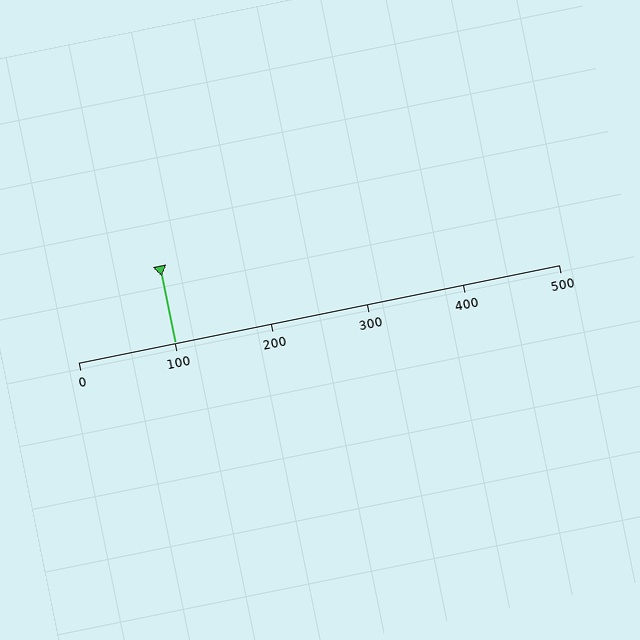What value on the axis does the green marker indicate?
The marker indicates approximately 100.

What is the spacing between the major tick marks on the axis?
The major ticks are spaced 100 apart.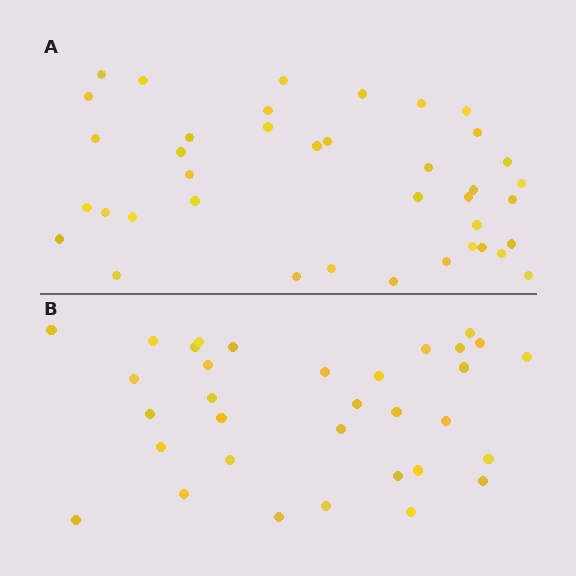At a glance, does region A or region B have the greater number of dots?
Region A (the top region) has more dots.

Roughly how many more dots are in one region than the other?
Region A has about 6 more dots than region B.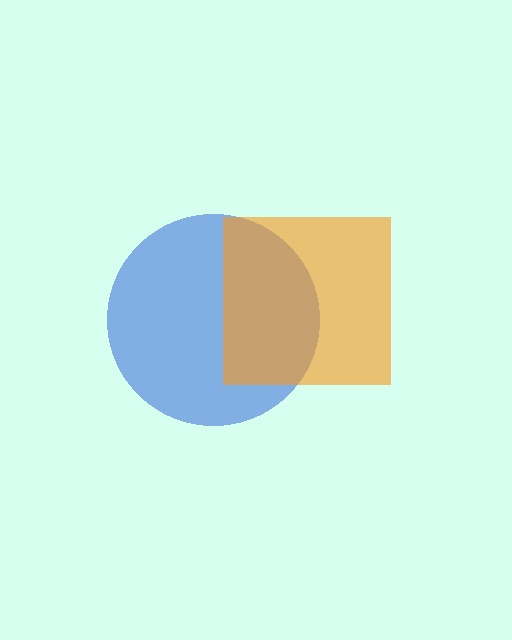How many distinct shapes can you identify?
There are 2 distinct shapes: a blue circle, an orange square.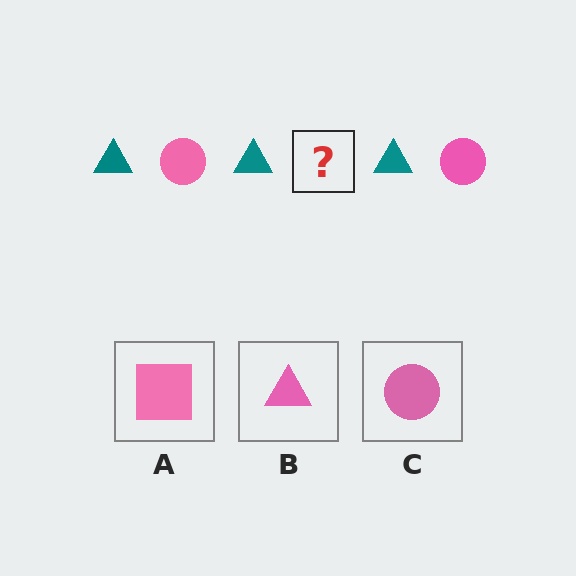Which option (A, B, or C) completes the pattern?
C.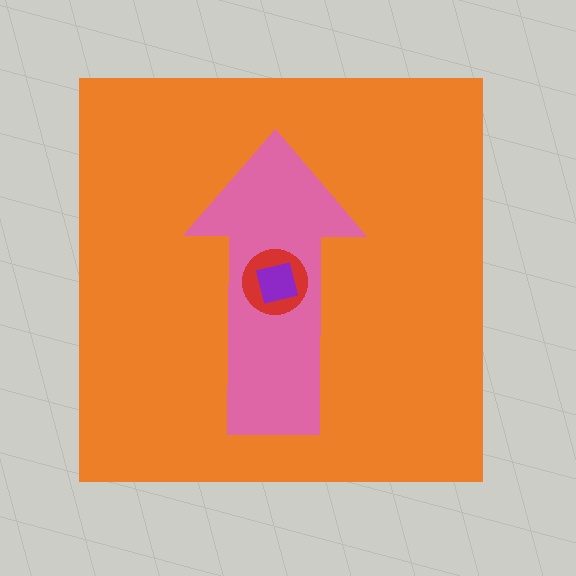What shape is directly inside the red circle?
The purple square.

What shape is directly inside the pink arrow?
The red circle.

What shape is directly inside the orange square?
The pink arrow.